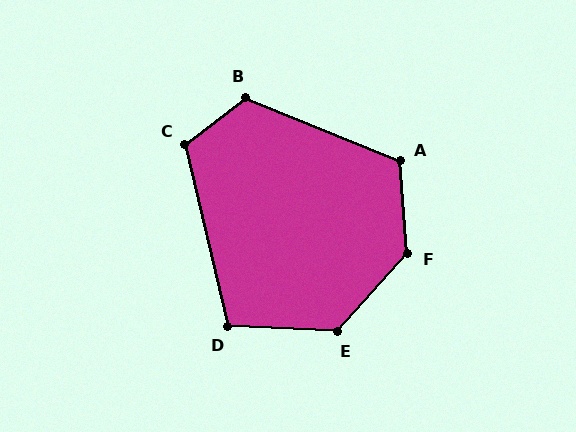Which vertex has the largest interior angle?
F, at approximately 133 degrees.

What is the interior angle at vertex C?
Approximately 114 degrees (obtuse).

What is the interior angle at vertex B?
Approximately 120 degrees (obtuse).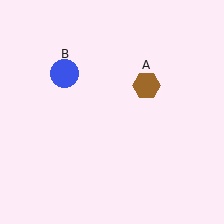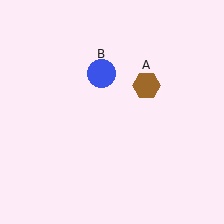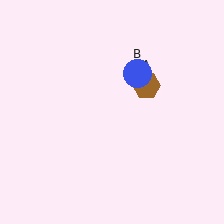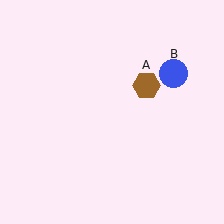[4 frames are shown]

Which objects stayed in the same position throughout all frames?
Brown hexagon (object A) remained stationary.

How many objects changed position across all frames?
1 object changed position: blue circle (object B).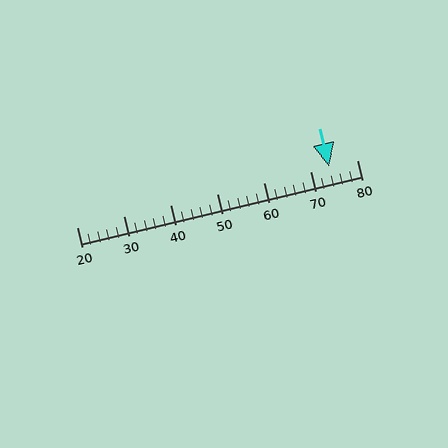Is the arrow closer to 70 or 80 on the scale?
The arrow is closer to 70.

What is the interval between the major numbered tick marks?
The major tick marks are spaced 10 units apart.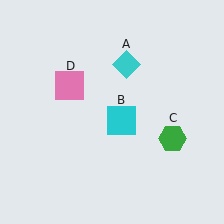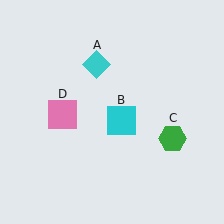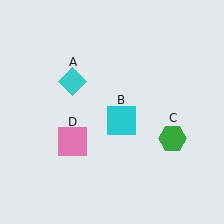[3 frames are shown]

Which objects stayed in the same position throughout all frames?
Cyan square (object B) and green hexagon (object C) remained stationary.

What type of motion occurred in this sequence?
The cyan diamond (object A), pink square (object D) rotated counterclockwise around the center of the scene.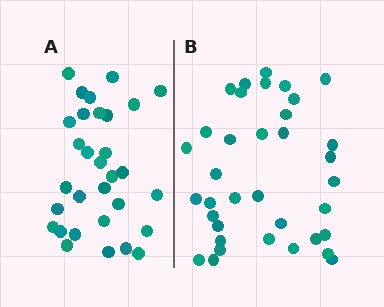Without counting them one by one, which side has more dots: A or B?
Region B (the right region) has more dots.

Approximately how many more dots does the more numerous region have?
Region B has about 5 more dots than region A.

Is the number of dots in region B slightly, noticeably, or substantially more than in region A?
Region B has only slightly more — the two regions are fairly close. The ratio is roughly 1.2 to 1.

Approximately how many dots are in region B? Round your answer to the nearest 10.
About 40 dots. (The exact count is 36, which rounds to 40.)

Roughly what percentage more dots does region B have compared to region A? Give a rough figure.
About 15% more.